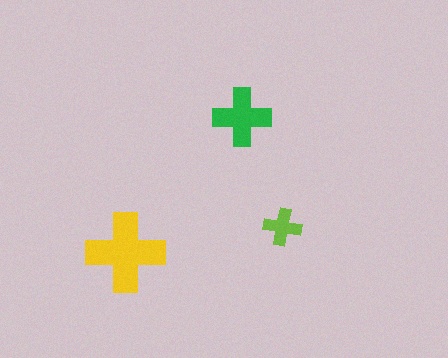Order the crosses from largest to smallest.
the yellow one, the green one, the lime one.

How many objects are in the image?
There are 3 objects in the image.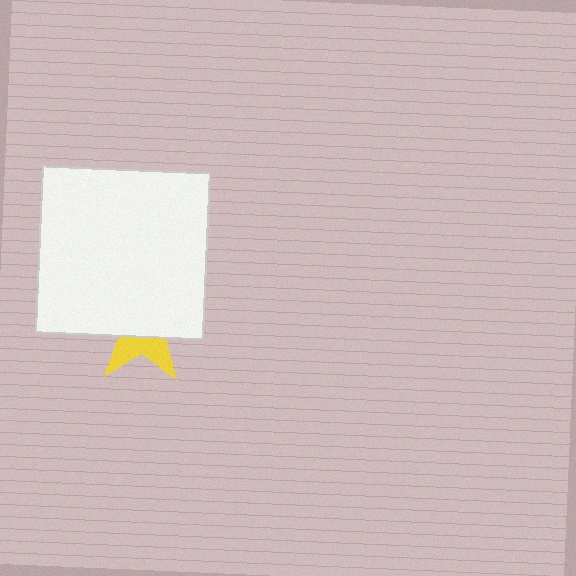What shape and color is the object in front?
The object in front is a white square.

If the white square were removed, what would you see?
You would see the complete yellow star.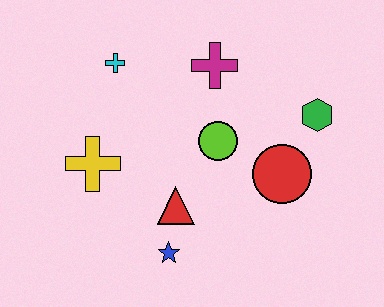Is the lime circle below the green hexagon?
Yes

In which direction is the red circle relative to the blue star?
The red circle is to the right of the blue star.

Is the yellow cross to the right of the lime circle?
No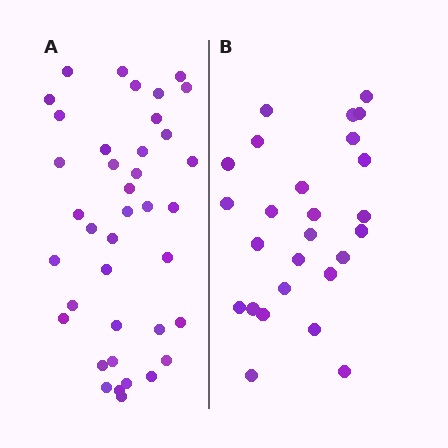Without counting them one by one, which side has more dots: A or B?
Region A (the left region) has more dots.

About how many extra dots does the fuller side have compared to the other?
Region A has approximately 15 more dots than region B.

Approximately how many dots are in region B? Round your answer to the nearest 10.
About 30 dots. (The exact count is 26, which rounds to 30.)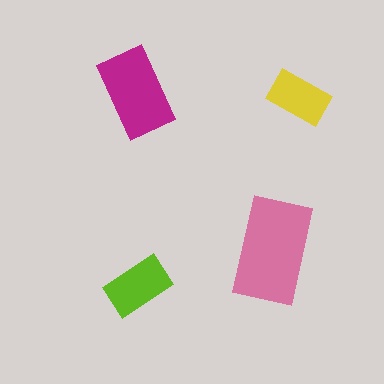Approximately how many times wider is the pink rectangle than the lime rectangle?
About 1.5 times wider.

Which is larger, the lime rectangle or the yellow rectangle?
The lime one.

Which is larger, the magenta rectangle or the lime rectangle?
The magenta one.